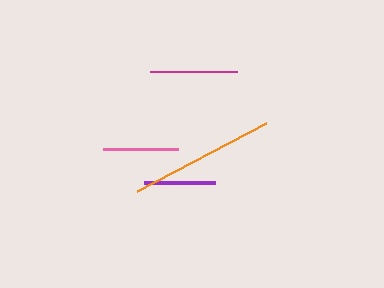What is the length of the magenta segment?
The magenta segment is approximately 87 pixels long.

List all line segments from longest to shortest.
From longest to shortest: orange, magenta, pink, purple.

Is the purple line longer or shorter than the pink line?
The pink line is longer than the purple line.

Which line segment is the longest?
The orange line is the longest at approximately 146 pixels.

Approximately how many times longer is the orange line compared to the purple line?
The orange line is approximately 2.1 times the length of the purple line.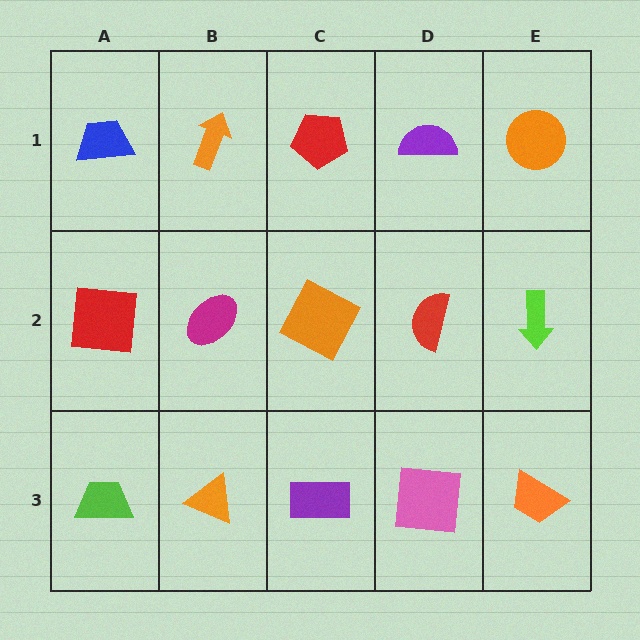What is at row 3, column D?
A pink square.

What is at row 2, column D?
A red semicircle.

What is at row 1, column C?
A red pentagon.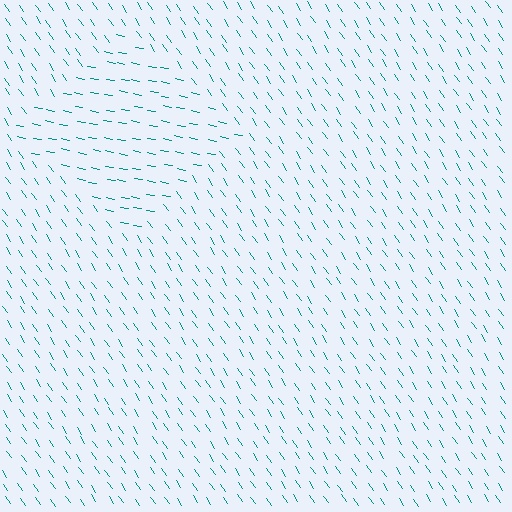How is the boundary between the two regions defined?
The boundary is defined purely by a change in line orientation (approximately 45 degrees difference). All lines are the same color and thickness.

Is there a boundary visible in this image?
Yes, there is a texture boundary formed by a change in line orientation.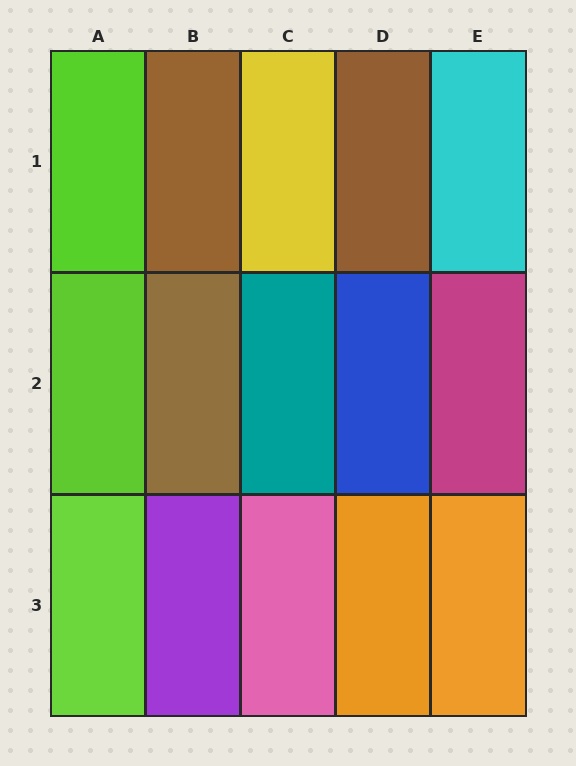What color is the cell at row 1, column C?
Yellow.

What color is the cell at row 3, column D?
Orange.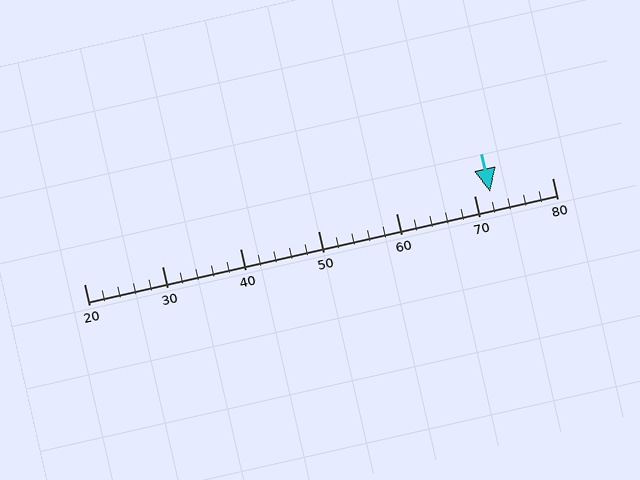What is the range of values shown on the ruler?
The ruler shows values from 20 to 80.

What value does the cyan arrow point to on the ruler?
The cyan arrow points to approximately 72.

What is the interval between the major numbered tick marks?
The major tick marks are spaced 10 units apart.